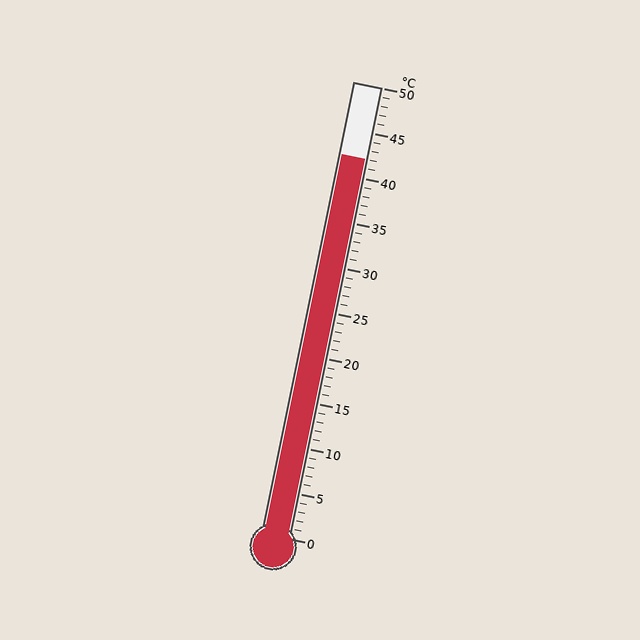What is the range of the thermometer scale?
The thermometer scale ranges from 0°C to 50°C.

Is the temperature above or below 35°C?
The temperature is above 35°C.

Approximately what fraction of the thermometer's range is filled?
The thermometer is filled to approximately 85% of its range.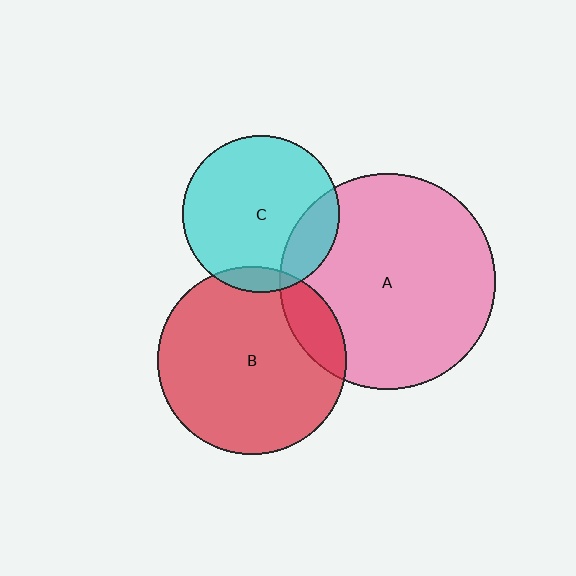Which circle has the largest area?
Circle A (pink).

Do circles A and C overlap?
Yes.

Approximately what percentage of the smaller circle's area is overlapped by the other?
Approximately 20%.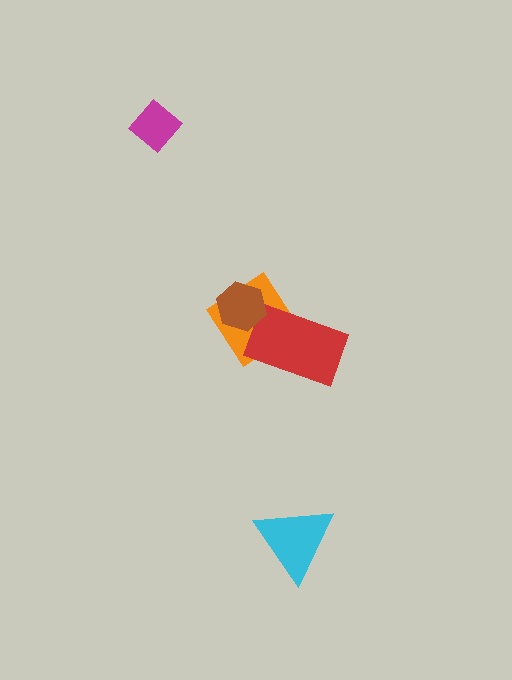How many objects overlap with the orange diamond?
2 objects overlap with the orange diamond.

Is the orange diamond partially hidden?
Yes, it is partially covered by another shape.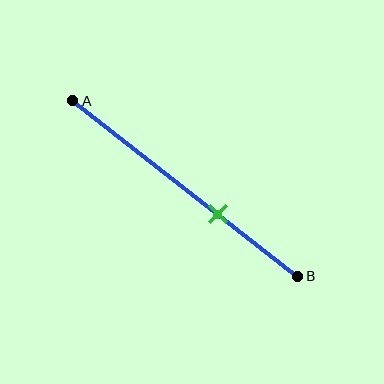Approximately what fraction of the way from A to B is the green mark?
The green mark is approximately 65% of the way from A to B.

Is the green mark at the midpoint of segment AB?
No, the mark is at about 65% from A, not at the 50% midpoint.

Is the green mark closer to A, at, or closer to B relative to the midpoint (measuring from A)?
The green mark is closer to point B than the midpoint of segment AB.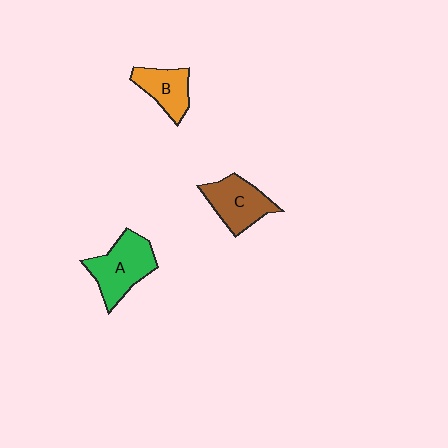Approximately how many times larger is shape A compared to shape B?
Approximately 1.5 times.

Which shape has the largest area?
Shape A (green).